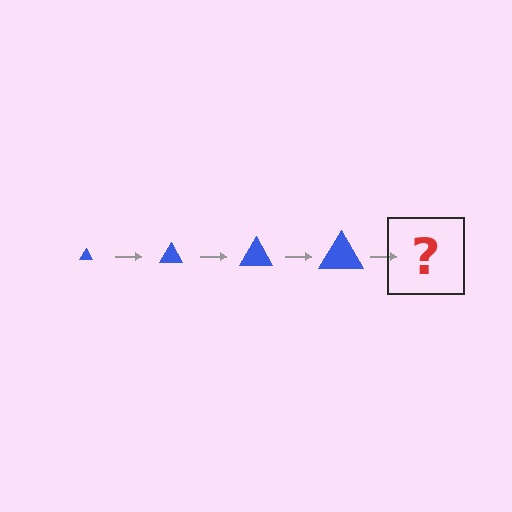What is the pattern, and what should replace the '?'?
The pattern is that the triangle gets progressively larger each step. The '?' should be a blue triangle, larger than the previous one.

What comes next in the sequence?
The next element should be a blue triangle, larger than the previous one.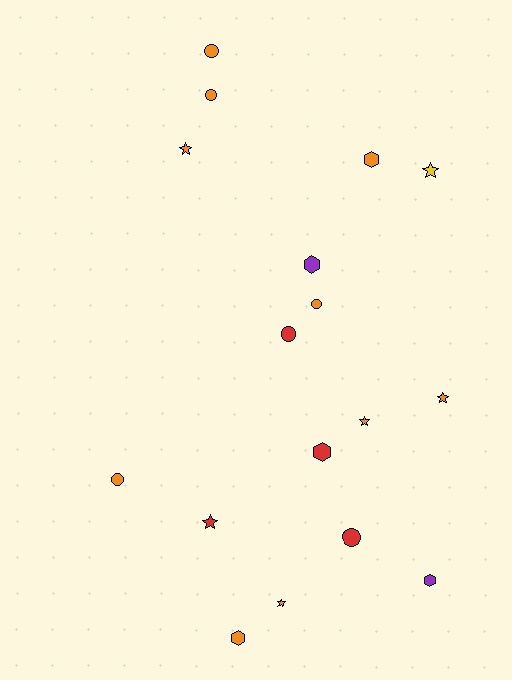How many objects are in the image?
There are 17 objects.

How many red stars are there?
There is 1 red star.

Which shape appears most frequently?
Star, with 6 objects.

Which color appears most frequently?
Orange, with 10 objects.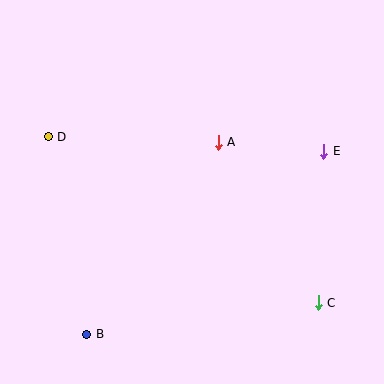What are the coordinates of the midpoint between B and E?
The midpoint between B and E is at (205, 243).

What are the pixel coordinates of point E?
Point E is at (323, 151).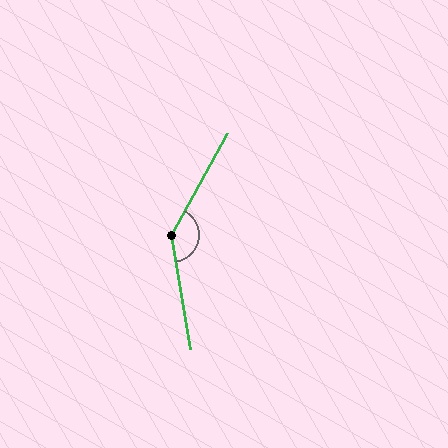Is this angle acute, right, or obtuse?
It is obtuse.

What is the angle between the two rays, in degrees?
Approximately 142 degrees.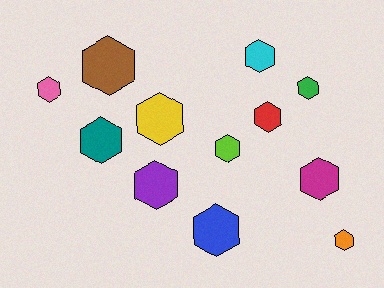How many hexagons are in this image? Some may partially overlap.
There are 12 hexagons.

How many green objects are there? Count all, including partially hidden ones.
There is 1 green object.